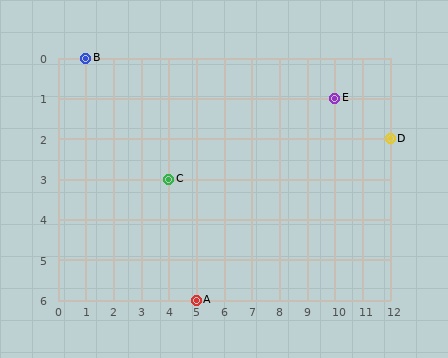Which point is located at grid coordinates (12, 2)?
Point D is at (12, 2).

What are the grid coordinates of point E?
Point E is at grid coordinates (10, 1).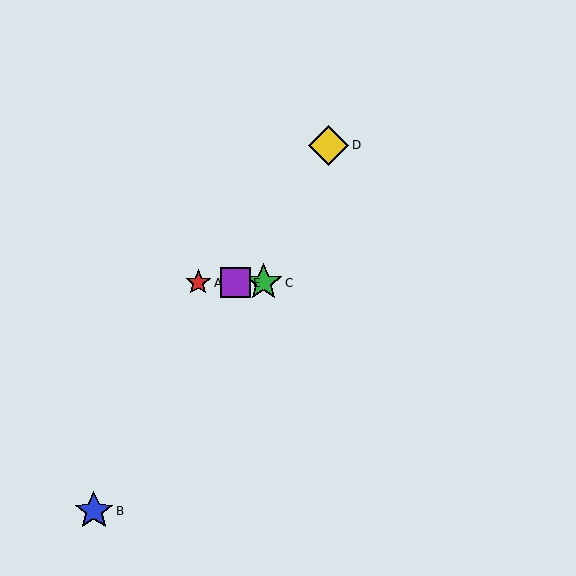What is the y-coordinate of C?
Object C is at y≈283.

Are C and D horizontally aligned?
No, C is at y≈283 and D is at y≈145.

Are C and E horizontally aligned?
Yes, both are at y≈283.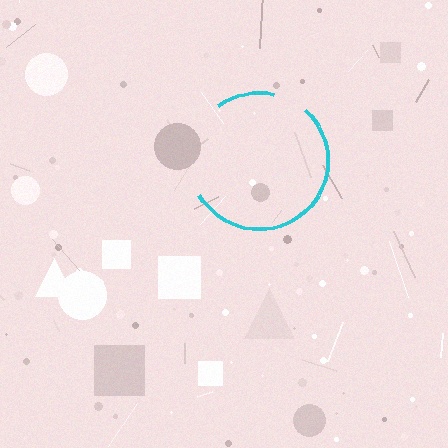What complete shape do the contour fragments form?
The contour fragments form a circle.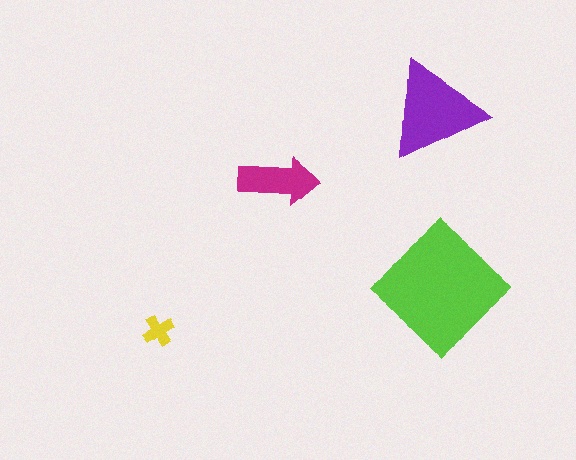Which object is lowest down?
The yellow cross is bottommost.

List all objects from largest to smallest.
The lime diamond, the purple triangle, the magenta arrow, the yellow cross.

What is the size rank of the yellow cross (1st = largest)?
4th.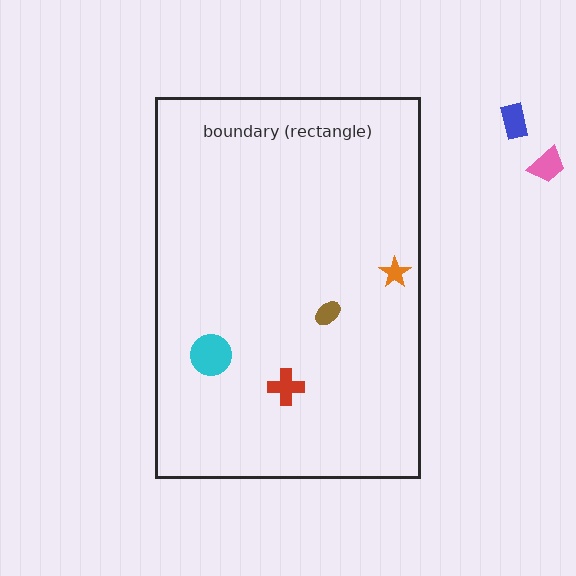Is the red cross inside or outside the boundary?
Inside.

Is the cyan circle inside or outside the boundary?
Inside.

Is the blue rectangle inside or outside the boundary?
Outside.